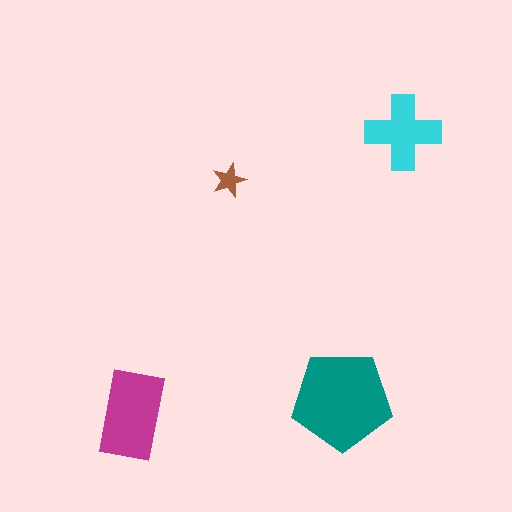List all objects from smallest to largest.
The brown star, the cyan cross, the magenta rectangle, the teal pentagon.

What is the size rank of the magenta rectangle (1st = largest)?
2nd.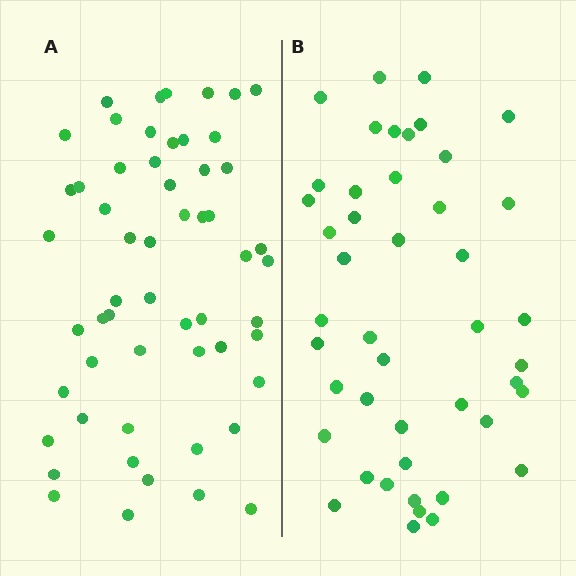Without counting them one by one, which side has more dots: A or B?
Region A (the left region) has more dots.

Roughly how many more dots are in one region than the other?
Region A has roughly 12 or so more dots than region B.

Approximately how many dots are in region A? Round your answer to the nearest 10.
About 60 dots. (The exact count is 56, which rounds to 60.)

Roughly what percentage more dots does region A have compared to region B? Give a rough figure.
About 25% more.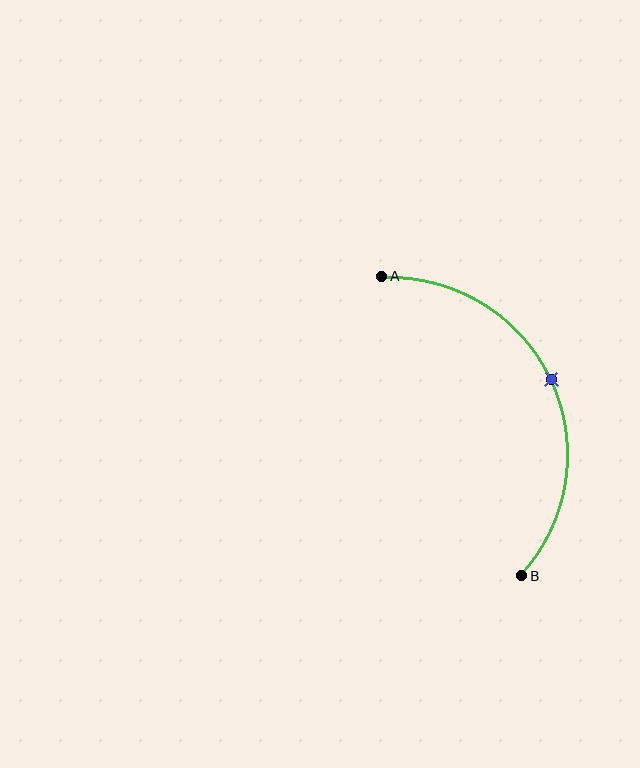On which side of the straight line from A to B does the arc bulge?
The arc bulges to the right of the straight line connecting A and B.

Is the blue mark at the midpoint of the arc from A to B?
Yes. The blue mark lies on the arc at equal arc-length from both A and B — it is the arc midpoint.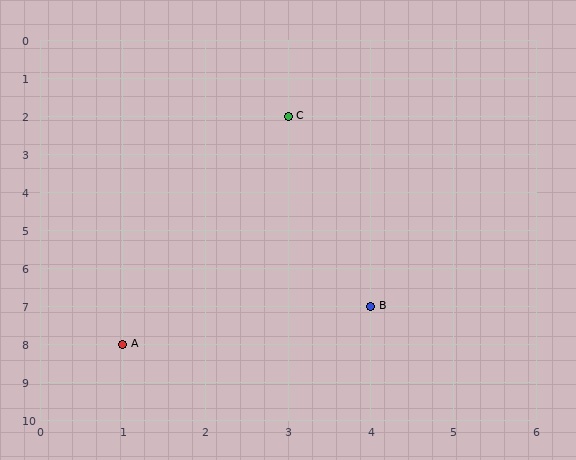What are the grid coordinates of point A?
Point A is at grid coordinates (1, 8).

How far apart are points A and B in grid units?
Points A and B are 3 columns and 1 row apart (about 3.2 grid units diagonally).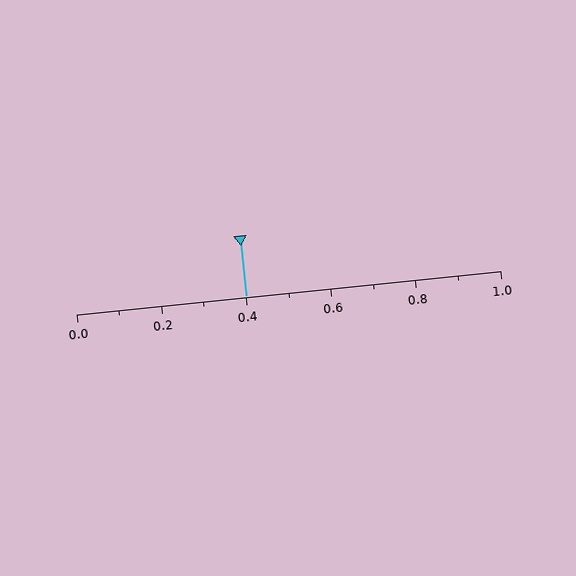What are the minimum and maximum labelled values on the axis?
The axis runs from 0.0 to 1.0.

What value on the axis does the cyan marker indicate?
The marker indicates approximately 0.4.